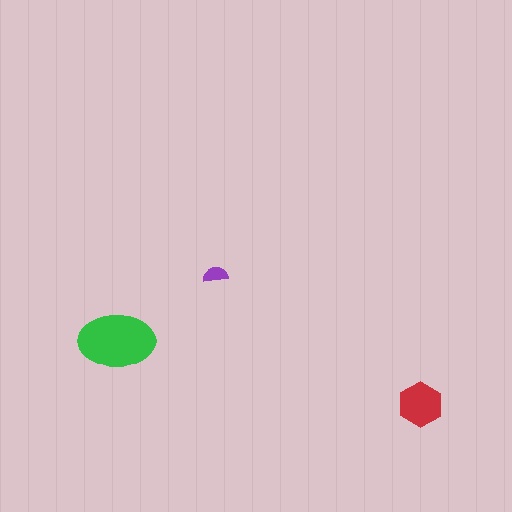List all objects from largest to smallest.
The green ellipse, the red hexagon, the purple semicircle.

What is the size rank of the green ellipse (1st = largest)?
1st.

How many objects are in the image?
There are 3 objects in the image.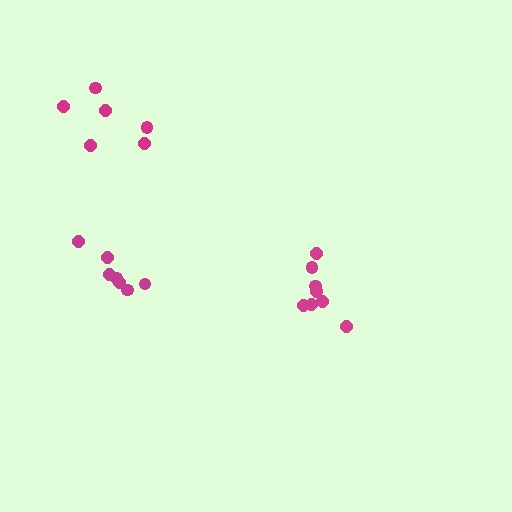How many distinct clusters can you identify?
There are 3 distinct clusters.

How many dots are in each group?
Group 1: 6 dots, Group 2: 8 dots, Group 3: 7 dots (21 total).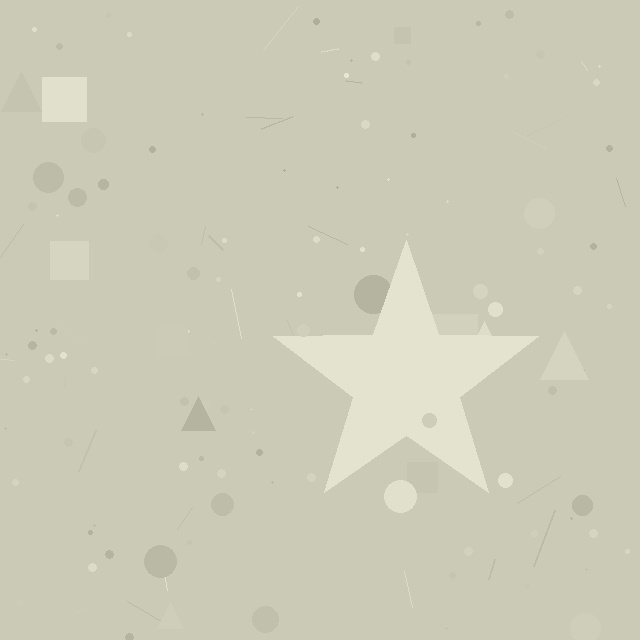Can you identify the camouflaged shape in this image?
The camouflaged shape is a star.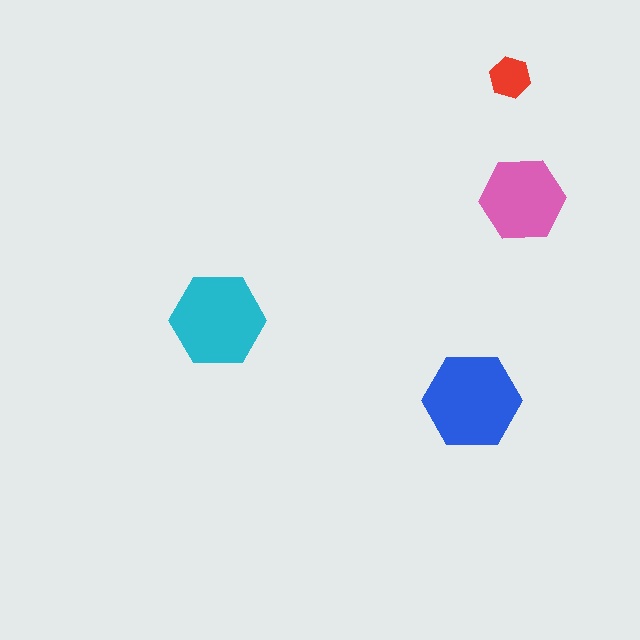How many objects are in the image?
There are 4 objects in the image.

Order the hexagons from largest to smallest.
the blue one, the cyan one, the pink one, the red one.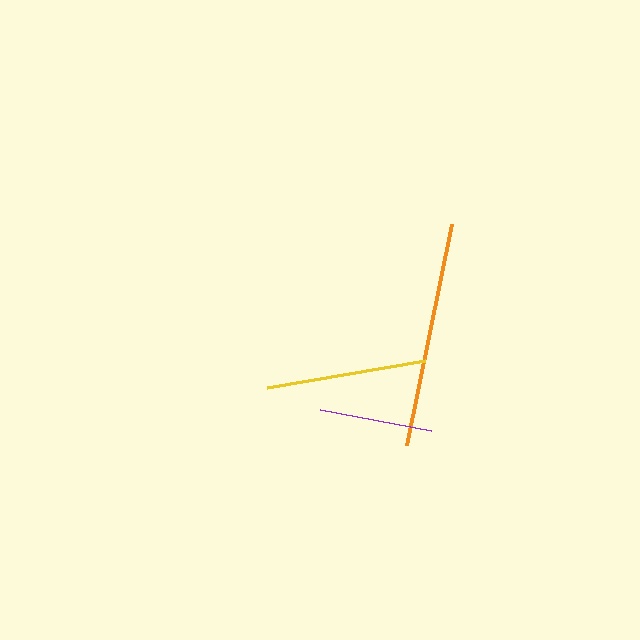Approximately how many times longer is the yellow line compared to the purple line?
The yellow line is approximately 1.4 times the length of the purple line.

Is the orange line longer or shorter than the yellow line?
The orange line is longer than the yellow line.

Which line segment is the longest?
The orange line is the longest at approximately 226 pixels.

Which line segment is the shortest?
The purple line is the shortest at approximately 112 pixels.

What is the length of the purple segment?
The purple segment is approximately 112 pixels long.